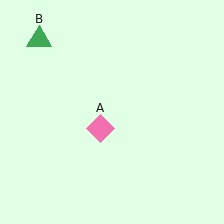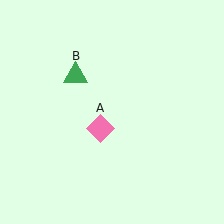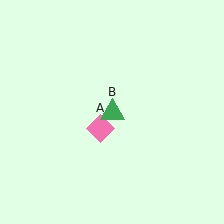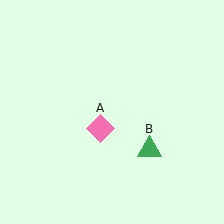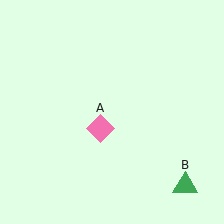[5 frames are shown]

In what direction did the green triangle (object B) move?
The green triangle (object B) moved down and to the right.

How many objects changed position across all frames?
1 object changed position: green triangle (object B).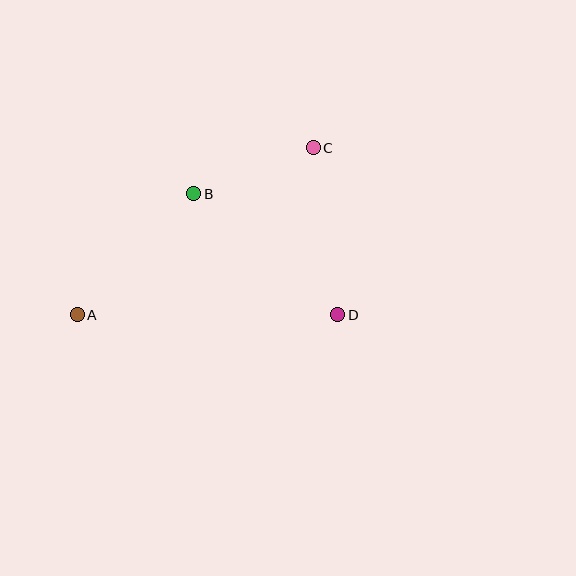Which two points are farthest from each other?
Points A and C are farthest from each other.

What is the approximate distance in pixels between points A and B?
The distance between A and B is approximately 168 pixels.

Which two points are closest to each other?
Points B and C are closest to each other.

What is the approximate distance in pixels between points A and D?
The distance between A and D is approximately 260 pixels.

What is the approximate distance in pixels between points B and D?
The distance between B and D is approximately 188 pixels.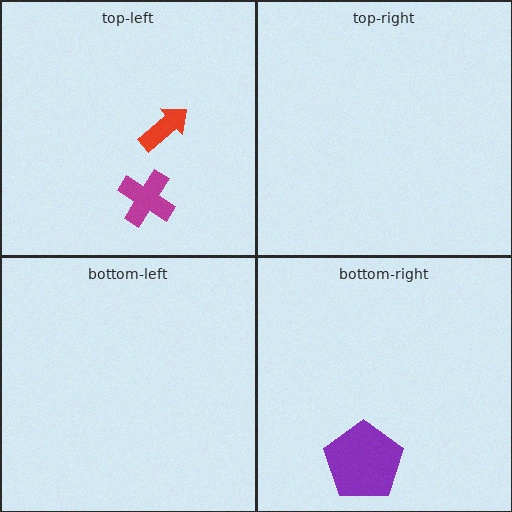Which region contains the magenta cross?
The top-left region.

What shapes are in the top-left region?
The red arrow, the magenta cross.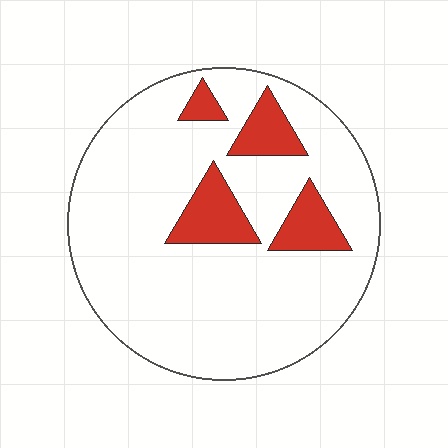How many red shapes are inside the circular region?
4.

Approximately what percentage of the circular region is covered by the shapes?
Approximately 15%.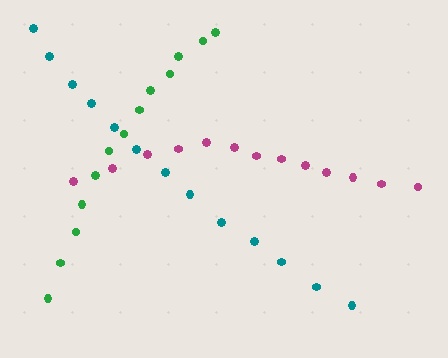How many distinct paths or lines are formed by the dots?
There are 3 distinct paths.